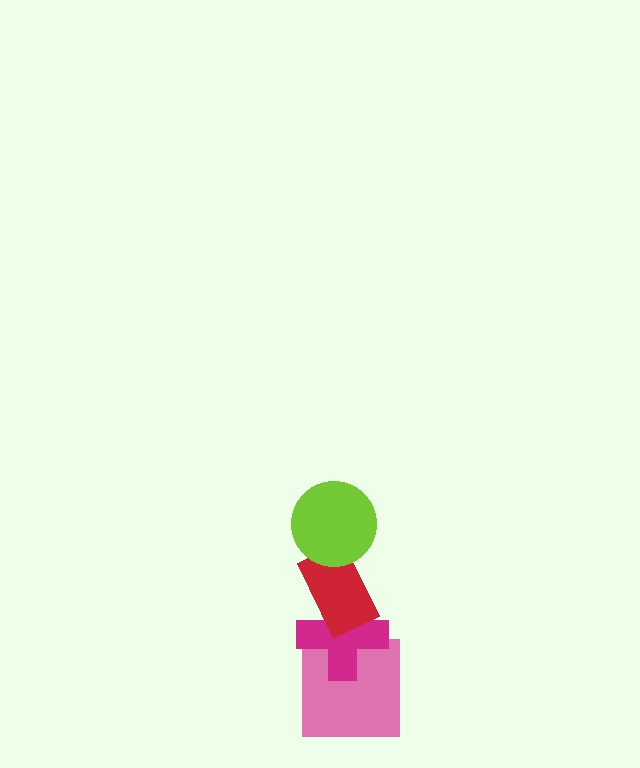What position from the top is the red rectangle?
The red rectangle is 2nd from the top.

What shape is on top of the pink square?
The magenta cross is on top of the pink square.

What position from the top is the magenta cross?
The magenta cross is 3rd from the top.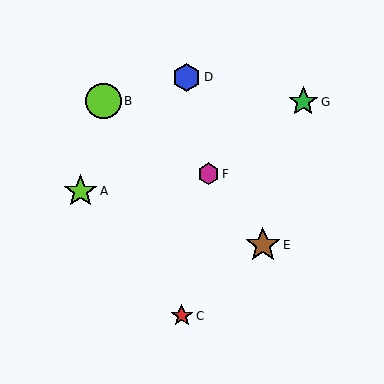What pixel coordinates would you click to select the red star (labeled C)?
Click at (182, 316) to select the red star C.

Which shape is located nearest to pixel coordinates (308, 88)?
The green star (labeled G) at (303, 102) is nearest to that location.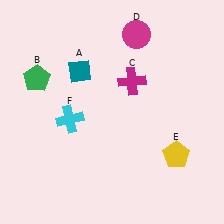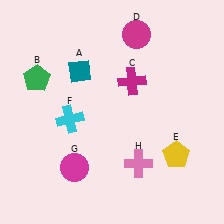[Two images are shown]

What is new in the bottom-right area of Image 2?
A pink cross (H) was added in the bottom-right area of Image 2.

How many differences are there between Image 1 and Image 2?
There are 2 differences between the two images.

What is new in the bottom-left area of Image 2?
A magenta circle (G) was added in the bottom-left area of Image 2.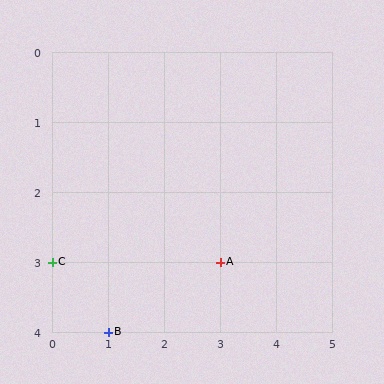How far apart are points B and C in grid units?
Points B and C are 1 column and 1 row apart (about 1.4 grid units diagonally).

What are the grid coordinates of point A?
Point A is at grid coordinates (3, 3).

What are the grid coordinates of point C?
Point C is at grid coordinates (0, 3).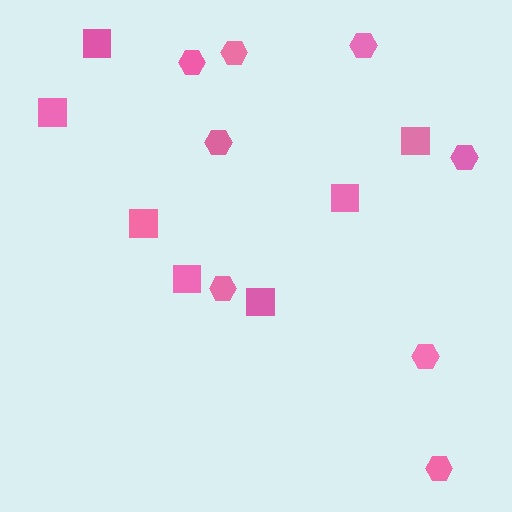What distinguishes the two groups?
There are 2 groups: one group of squares (7) and one group of hexagons (8).